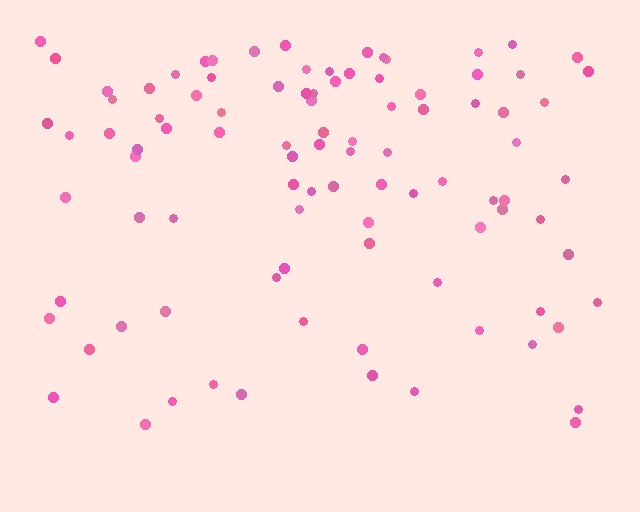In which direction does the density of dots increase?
From bottom to top, with the top side densest.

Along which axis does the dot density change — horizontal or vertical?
Vertical.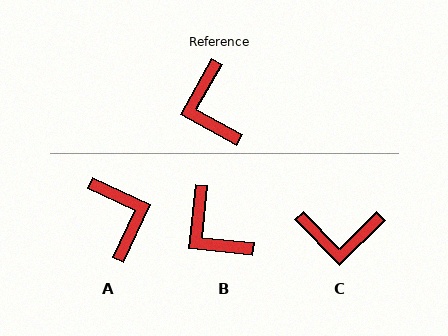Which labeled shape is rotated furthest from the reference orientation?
A, about 176 degrees away.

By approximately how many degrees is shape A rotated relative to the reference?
Approximately 176 degrees clockwise.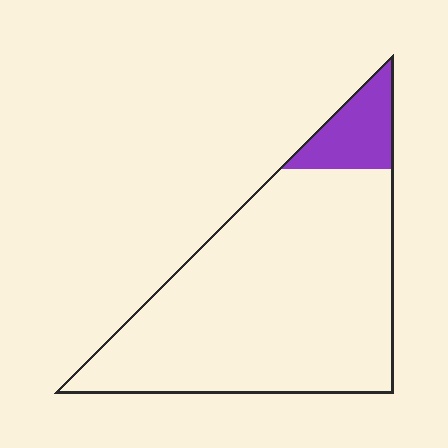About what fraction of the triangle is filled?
About one eighth (1/8).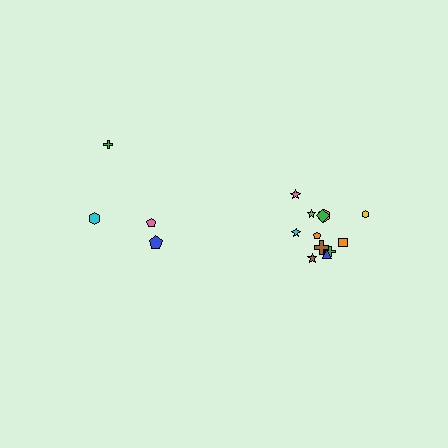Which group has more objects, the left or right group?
The right group.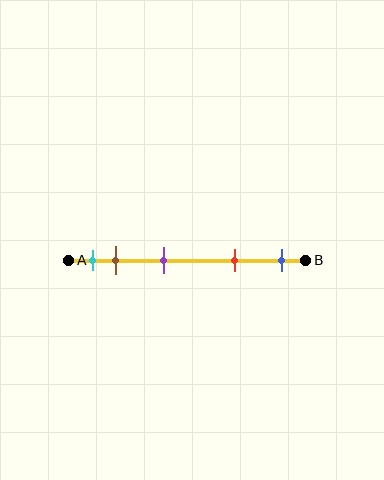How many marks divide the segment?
There are 5 marks dividing the segment.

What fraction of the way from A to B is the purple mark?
The purple mark is approximately 40% (0.4) of the way from A to B.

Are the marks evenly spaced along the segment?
No, the marks are not evenly spaced.